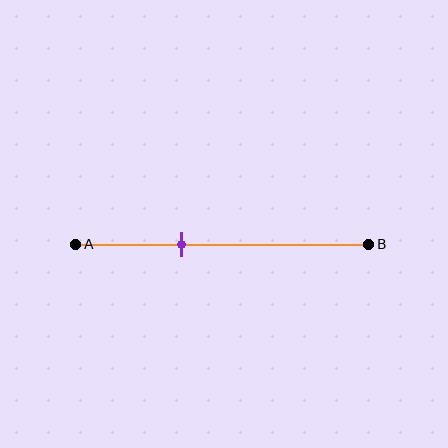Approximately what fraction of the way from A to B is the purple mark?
The purple mark is approximately 35% of the way from A to B.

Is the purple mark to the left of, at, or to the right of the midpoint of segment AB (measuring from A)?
The purple mark is to the left of the midpoint of segment AB.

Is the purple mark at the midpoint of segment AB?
No, the mark is at about 35% from A, not at the 50% midpoint.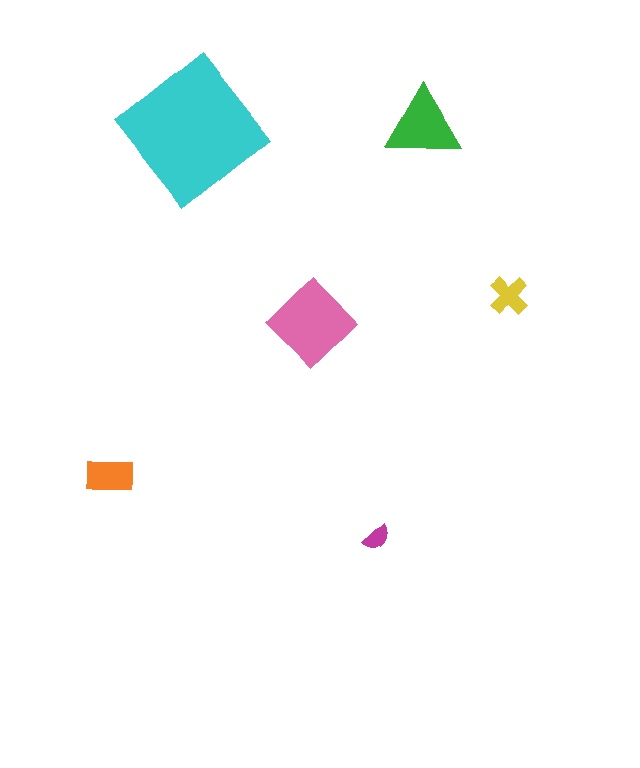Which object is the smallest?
The magenta semicircle.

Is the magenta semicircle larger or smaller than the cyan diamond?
Smaller.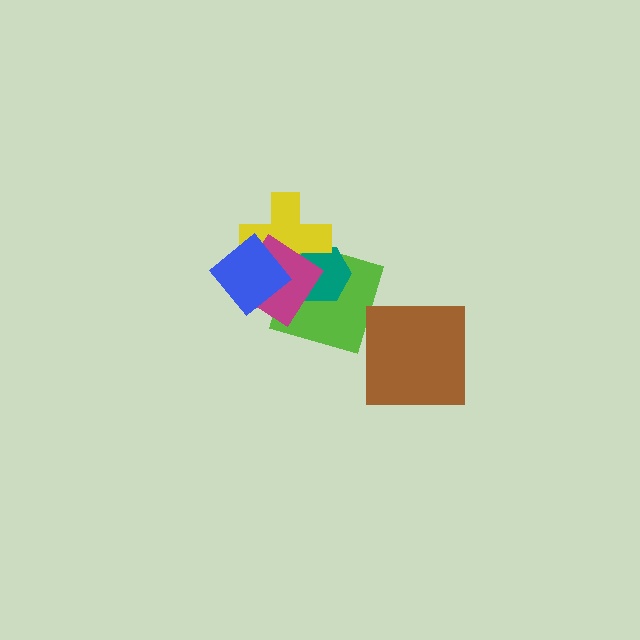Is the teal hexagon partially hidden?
Yes, it is partially covered by another shape.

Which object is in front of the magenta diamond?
The blue diamond is in front of the magenta diamond.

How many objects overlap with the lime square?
3 objects overlap with the lime square.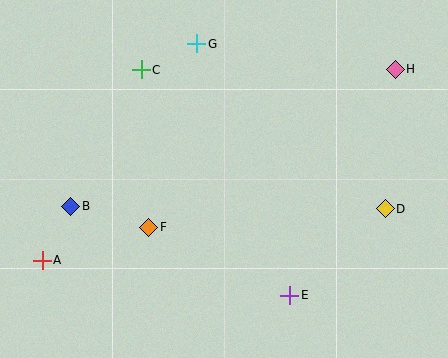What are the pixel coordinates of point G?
Point G is at (197, 44).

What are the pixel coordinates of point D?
Point D is at (385, 209).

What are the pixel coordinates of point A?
Point A is at (42, 260).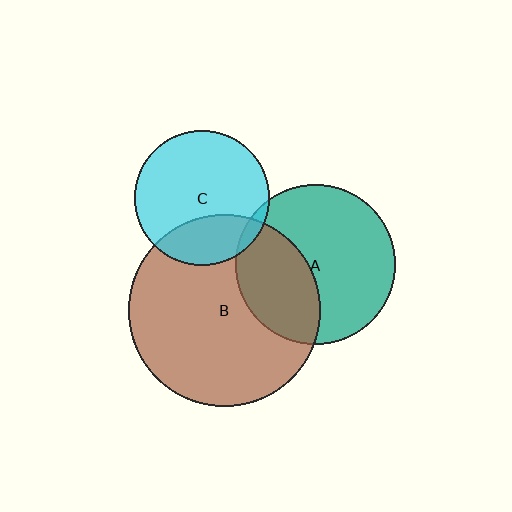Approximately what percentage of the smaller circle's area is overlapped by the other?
Approximately 35%.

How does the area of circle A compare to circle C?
Approximately 1.4 times.